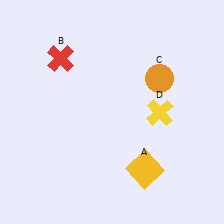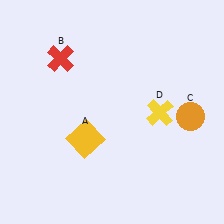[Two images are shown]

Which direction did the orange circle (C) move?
The orange circle (C) moved down.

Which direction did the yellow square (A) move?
The yellow square (A) moved left.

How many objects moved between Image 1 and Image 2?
2 objects moved between the two images.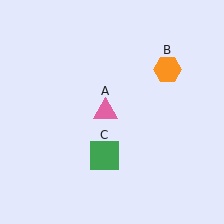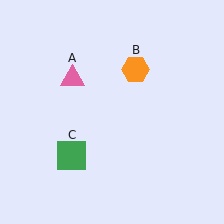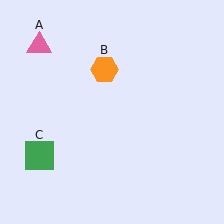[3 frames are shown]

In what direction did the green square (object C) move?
The green square (object C) moved left.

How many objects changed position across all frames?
3 objects changed position: pink triangle (object A), orange hexagon (object B), green square (object C).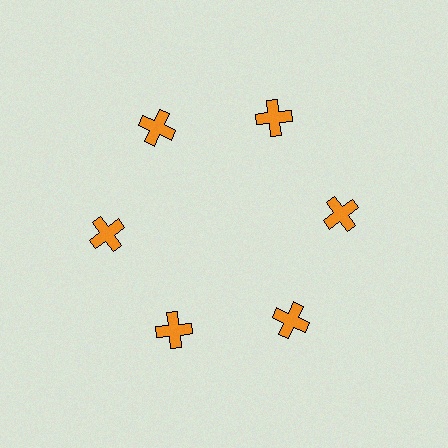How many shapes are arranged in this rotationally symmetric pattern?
There are 6 shapes, arranged in 6 groups of 1.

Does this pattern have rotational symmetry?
Yes, this pattern has 6-fold rotational symmetry. It looks the same after rotating 60 degrees around the center.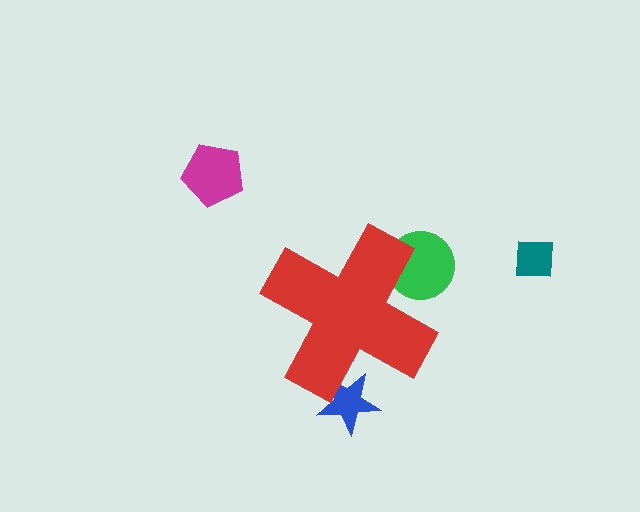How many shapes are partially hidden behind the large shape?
2 shapes are partially hidden.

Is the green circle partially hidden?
Yes, the green circle is partially hidden behind the red cross.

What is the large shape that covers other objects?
A red cross.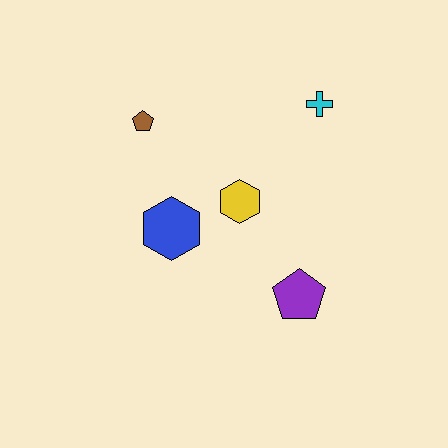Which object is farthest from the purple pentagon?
The brown pentagon is farthest from the purple pentagon.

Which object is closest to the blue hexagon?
The yellow hexagon is closest to the blue hexagon.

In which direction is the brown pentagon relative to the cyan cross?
The brown pentagon is to the left of the cyan cross.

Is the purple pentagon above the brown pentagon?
No